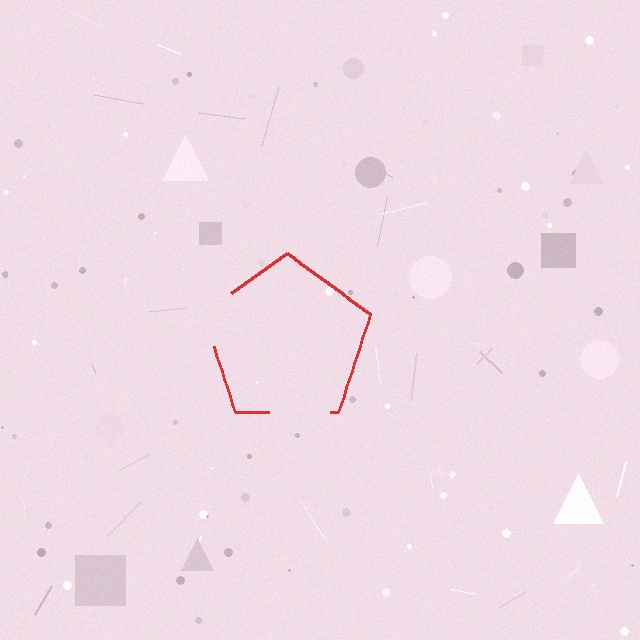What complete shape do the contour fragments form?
The contour fragments form a pentagon.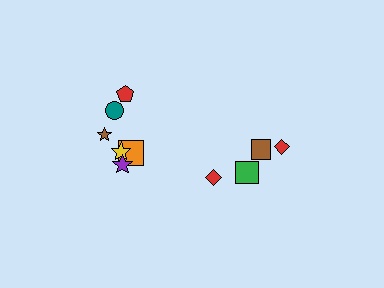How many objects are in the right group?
There are 4 objects.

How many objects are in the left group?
There are 6 objects.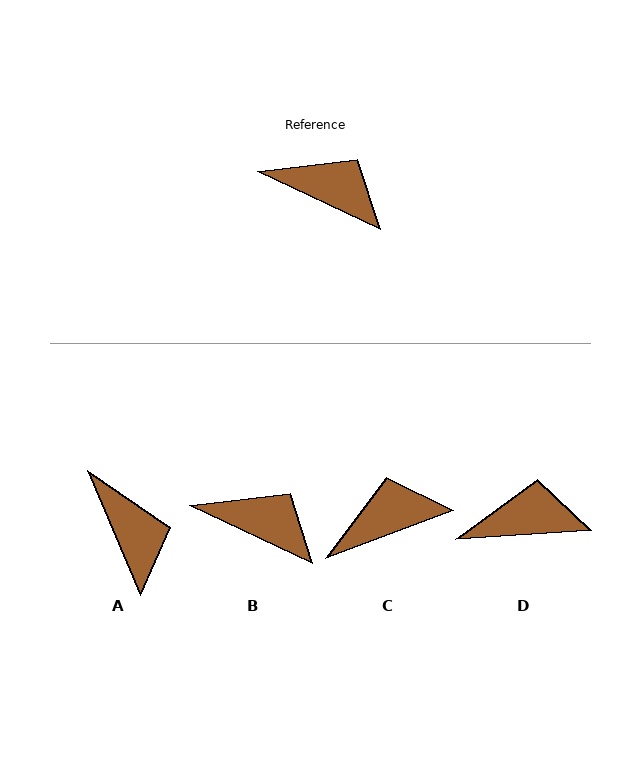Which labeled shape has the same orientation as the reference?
B.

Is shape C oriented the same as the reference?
No, it is off by about 46 degrees.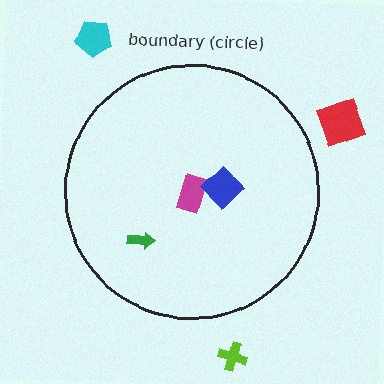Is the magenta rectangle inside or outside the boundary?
Inside.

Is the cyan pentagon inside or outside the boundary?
Outside.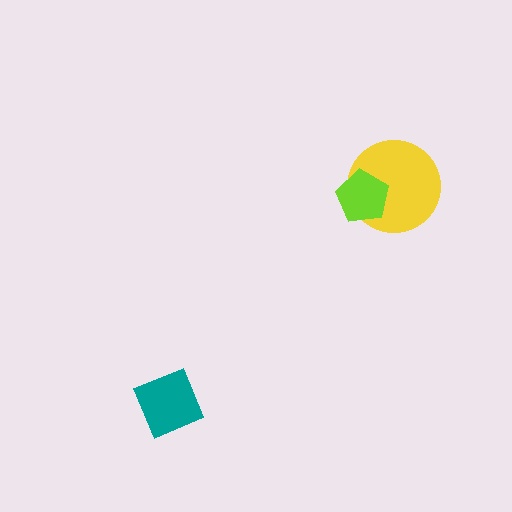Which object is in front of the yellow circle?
The lime pentagon is in front of the yellow circle.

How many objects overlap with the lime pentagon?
1 object overlaps with the lime pentagon.